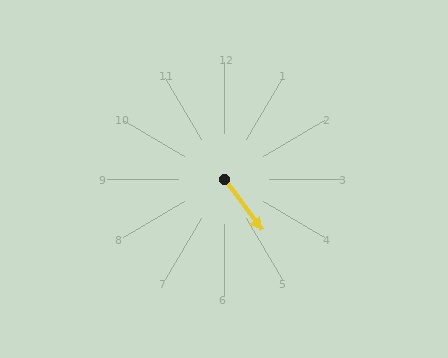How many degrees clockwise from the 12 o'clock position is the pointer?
Approximately 143 degrees.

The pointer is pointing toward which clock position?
Roughly 5 o'clock.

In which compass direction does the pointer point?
Southeast.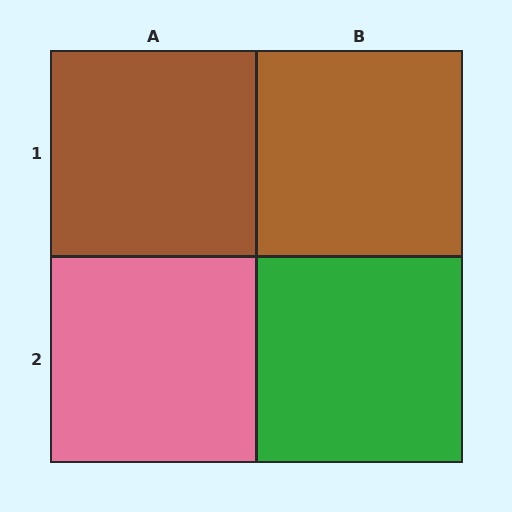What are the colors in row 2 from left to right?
Pink, green.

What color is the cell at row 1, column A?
Brown.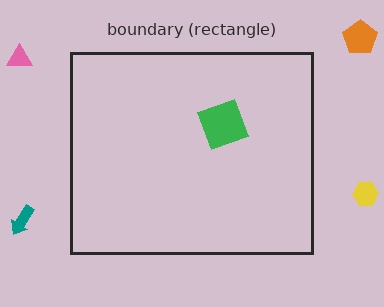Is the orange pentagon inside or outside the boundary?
Outside.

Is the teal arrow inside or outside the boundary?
Outside.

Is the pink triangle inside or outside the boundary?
Outside.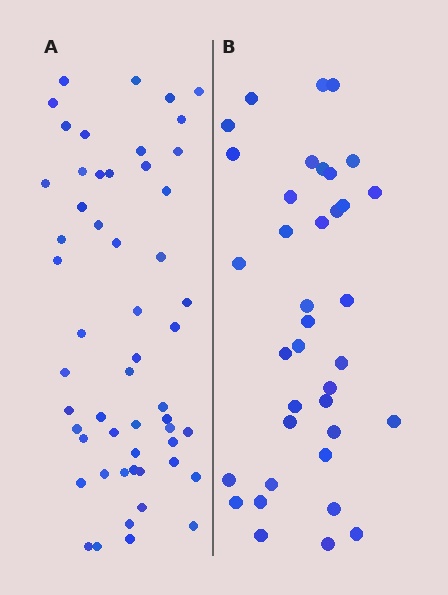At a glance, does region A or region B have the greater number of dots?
Region A (the left region) has more dots.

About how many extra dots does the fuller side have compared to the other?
Region A has approximately 15 more dots than region B.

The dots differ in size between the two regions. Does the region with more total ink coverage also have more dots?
No. Region B has more total ink coverage because its dots are larger, but region A actually contains more individual dots. Total area can be misleading — the number of items is what matters here.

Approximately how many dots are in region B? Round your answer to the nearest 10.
About 40 dots. (The exact count is 37, which rounds to 40.)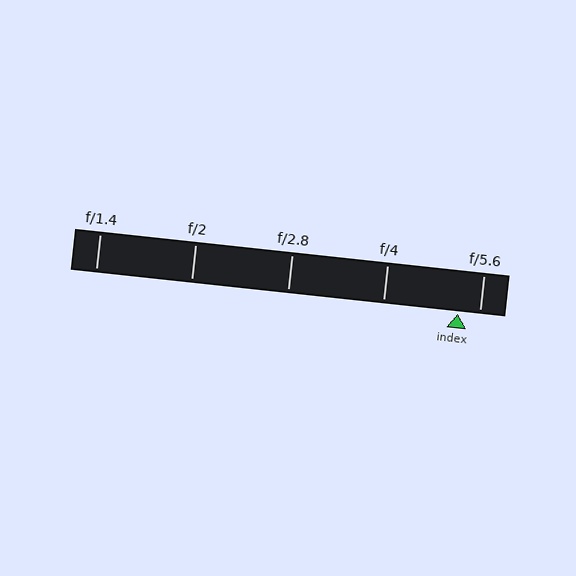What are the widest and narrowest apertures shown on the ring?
The widest aperture shown is f/1.4 and the narrowest is f/5.6.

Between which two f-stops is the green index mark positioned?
The index mark is between f/4 and f/5.6.